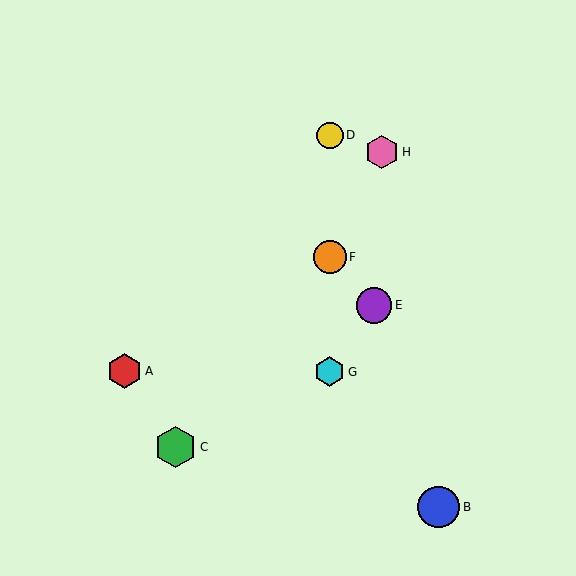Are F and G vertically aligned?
Yes, both are at x≈330.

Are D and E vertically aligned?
No, D is at x≈330 and E is at x≈374.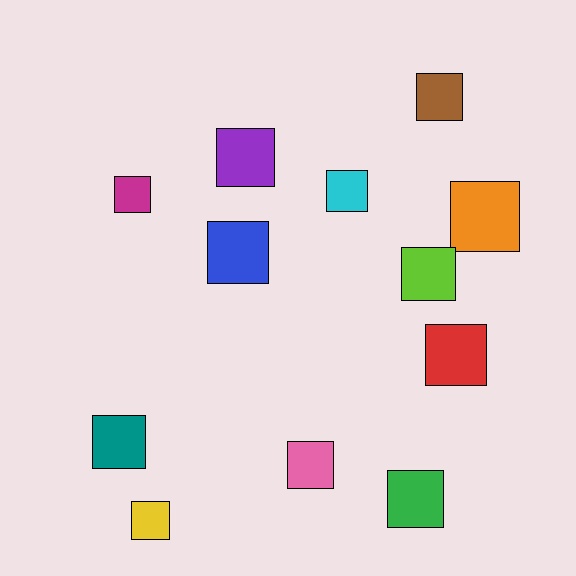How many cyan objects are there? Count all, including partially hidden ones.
There is 1 cyan object.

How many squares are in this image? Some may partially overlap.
There are 12 squares.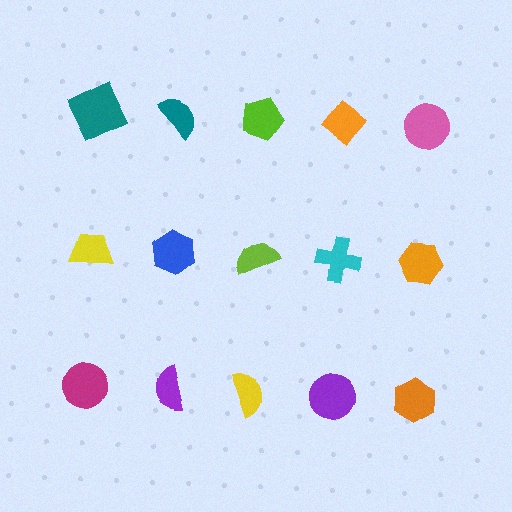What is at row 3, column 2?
A purple semicircle.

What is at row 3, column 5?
An orange hexagon.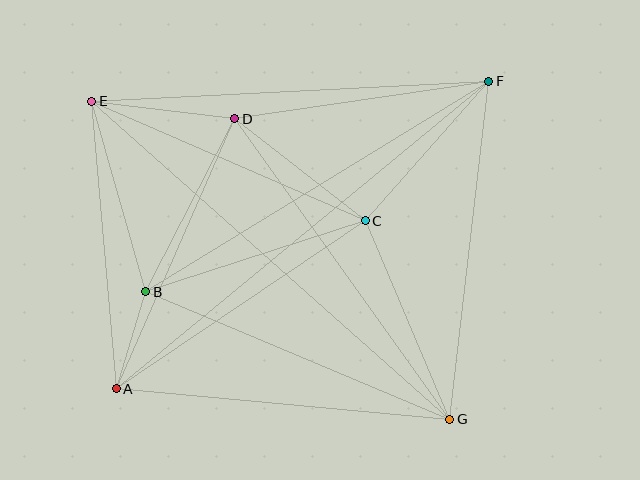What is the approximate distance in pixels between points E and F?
The distance between E and F is approximately 397 pixels.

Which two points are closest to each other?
Points A and B are closest to each other.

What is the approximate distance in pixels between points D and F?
The distance between D and F is approximately 257 pixels.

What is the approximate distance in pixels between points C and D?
The distance between C and D is approximately 166 pixels.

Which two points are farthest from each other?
Points A and F are farthest from each other.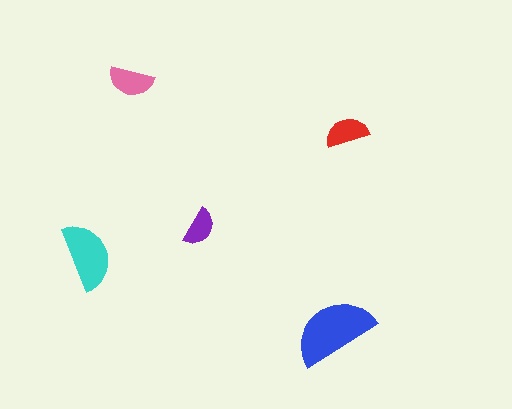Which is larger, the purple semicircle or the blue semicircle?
The blue one.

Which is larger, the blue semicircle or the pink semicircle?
The blue one.